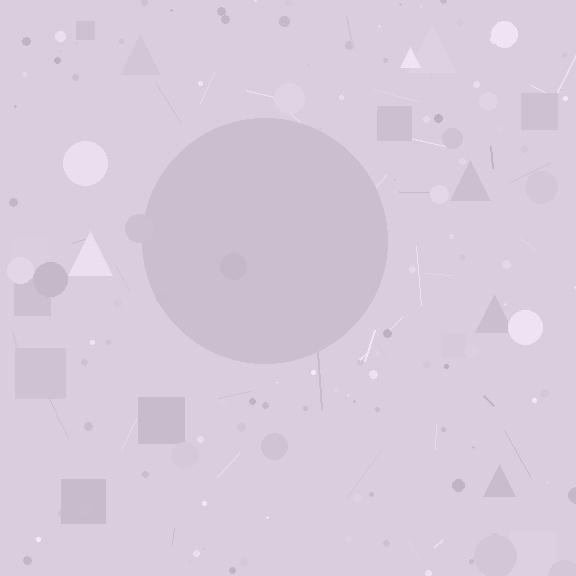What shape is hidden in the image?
A circle is hidden in the image.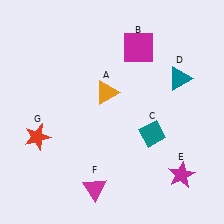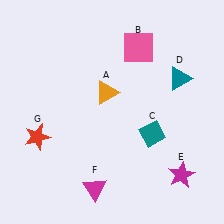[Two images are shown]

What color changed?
The square (B) changed from magenta in Image 1 to pink in Image 2.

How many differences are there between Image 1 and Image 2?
There is 1 difference between the two images.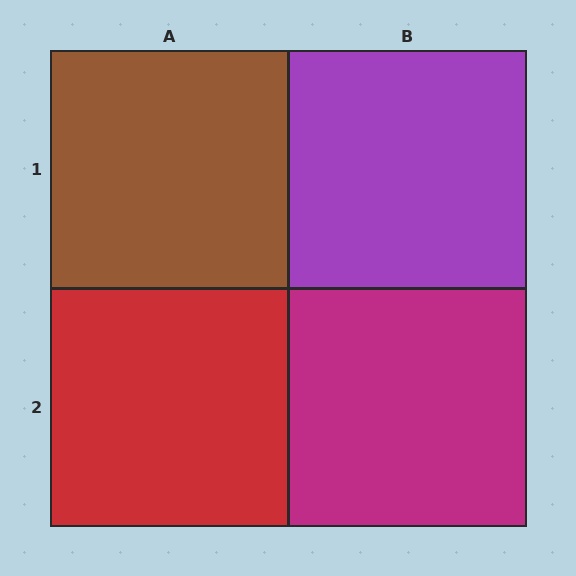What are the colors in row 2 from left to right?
Red, magenta.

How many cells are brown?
1 cell is brown.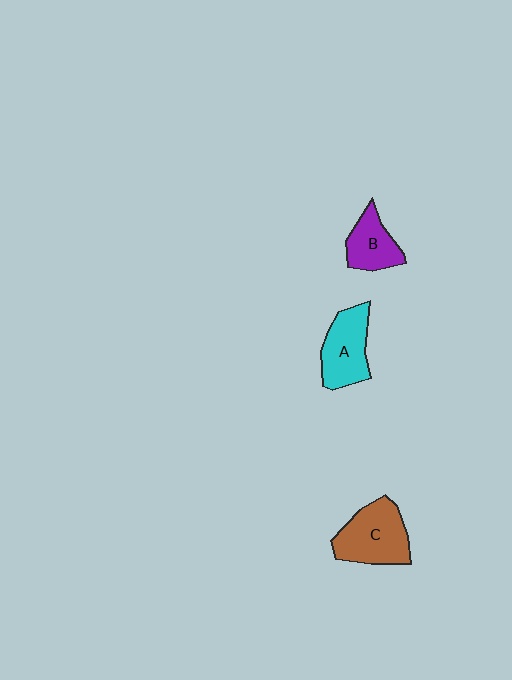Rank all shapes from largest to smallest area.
From largest to smallest: C (brown), A (cyan), B (purple).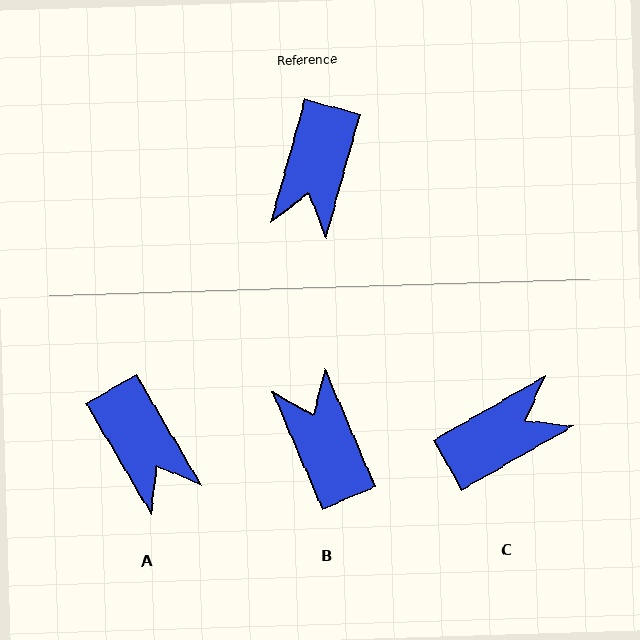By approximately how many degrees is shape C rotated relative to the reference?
Approximately 136 degrees counter-clockwise.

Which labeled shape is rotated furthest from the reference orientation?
B, about 141 degrees away.